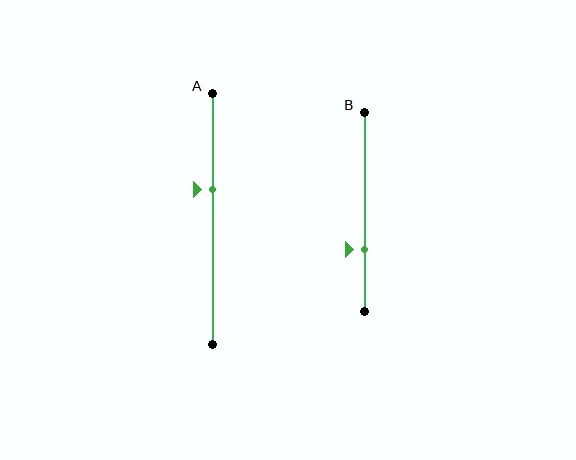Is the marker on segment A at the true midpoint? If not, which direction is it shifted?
No, the marker on segment A is shifted upward by about 12% of the segment length.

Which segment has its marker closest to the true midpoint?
Segment A has its marker closest to the true midpoint.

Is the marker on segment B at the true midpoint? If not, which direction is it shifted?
No, the marker on segment B is shifted downward by about 19% of the segment length.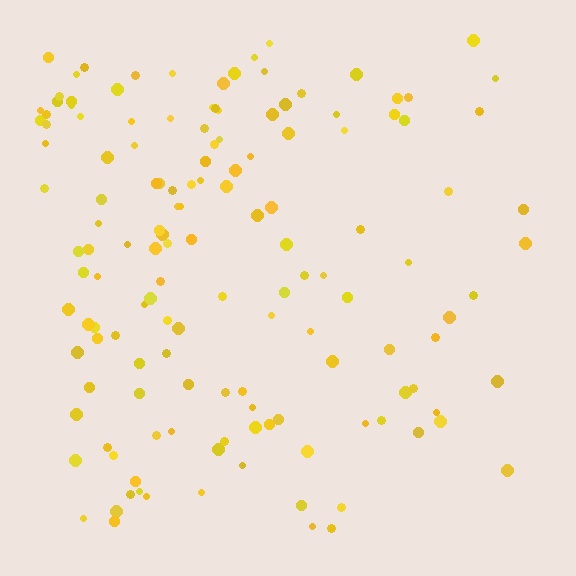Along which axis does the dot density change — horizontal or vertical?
Horizontal.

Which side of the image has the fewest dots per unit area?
The right.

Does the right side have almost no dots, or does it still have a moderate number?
Still a moderate number, just noticeably fewer than the left.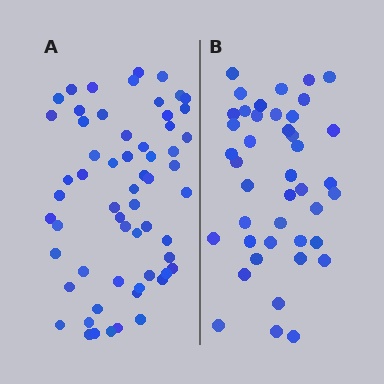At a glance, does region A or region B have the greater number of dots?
Region A (the left region) has more dots.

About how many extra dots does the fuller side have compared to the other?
Region A has approximately 20 more dots than region B.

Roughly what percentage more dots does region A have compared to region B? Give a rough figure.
About 45% more.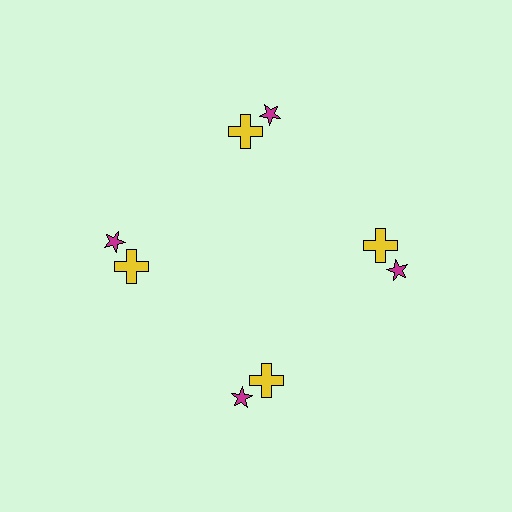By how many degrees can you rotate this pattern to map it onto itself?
The pattern maps onto itself every 90 degrees of rotation.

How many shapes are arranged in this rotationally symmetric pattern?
There are 8 shapes, arranged in 4 groups of 2.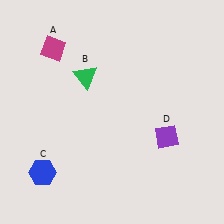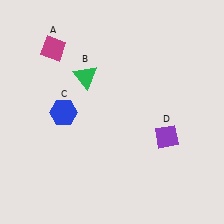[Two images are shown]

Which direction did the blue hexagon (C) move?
The blue hexagon (C) moved up.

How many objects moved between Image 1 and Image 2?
1 object moved between the two images.